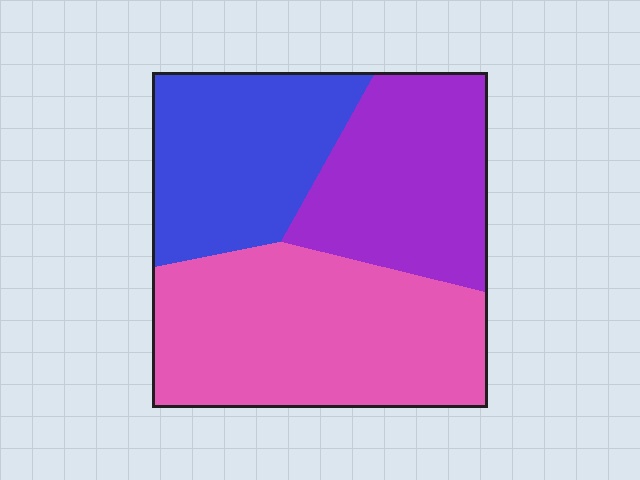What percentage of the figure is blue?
Blue takes up about one quarter (1/4) of the figure.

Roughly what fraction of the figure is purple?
Purple takes up between a sixth and a third of the figure.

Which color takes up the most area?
Pink, at roughly 45%.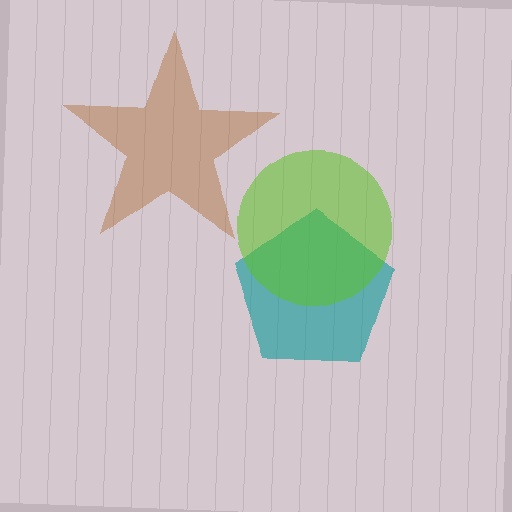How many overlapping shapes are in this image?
There are 3 overlapping shapes in the image.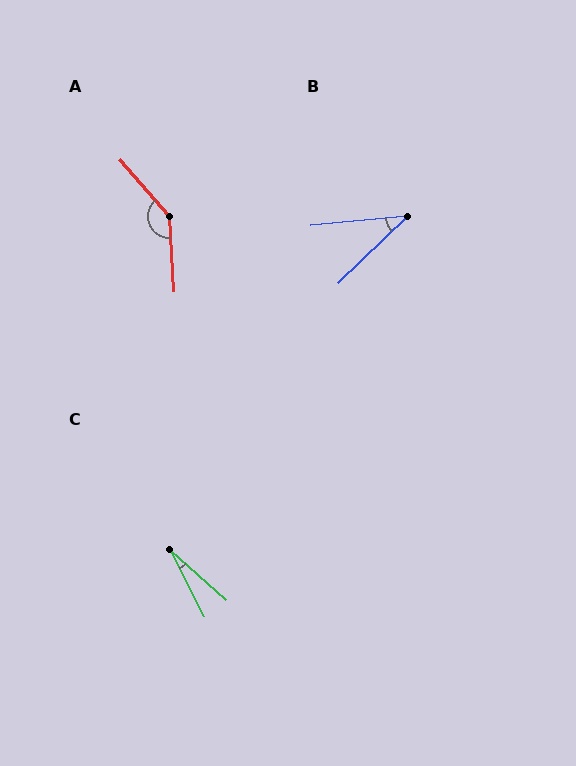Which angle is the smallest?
C, at approximately 21 degrees.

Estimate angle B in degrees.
Approximately 39 degrees.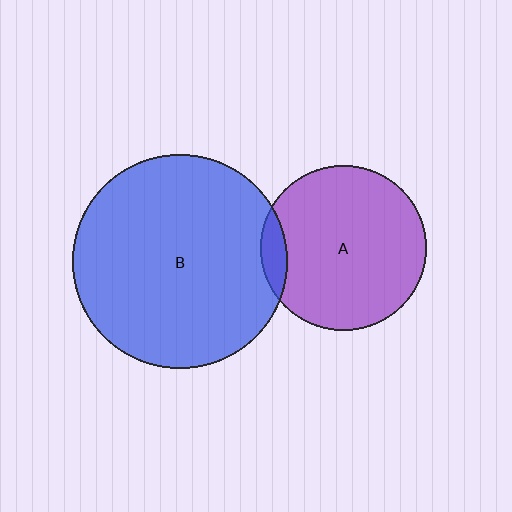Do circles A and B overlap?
Yes.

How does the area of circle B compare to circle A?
Approximately 1.7 times.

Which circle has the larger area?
Circle B (blue).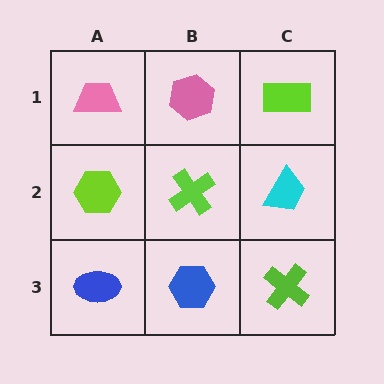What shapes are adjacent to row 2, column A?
A pink trapezoid (row 1, column A), a blue ellipse (row 3, column A), a lime cross (row 2, column B).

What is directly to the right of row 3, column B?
A lime cross.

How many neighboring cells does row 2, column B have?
4.